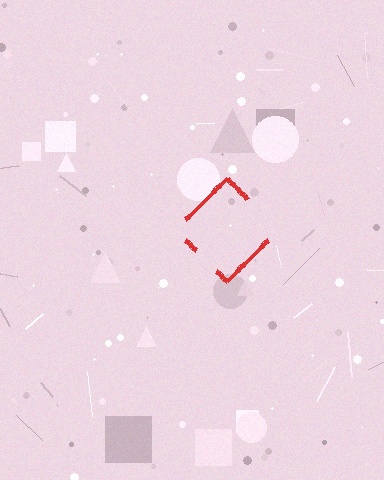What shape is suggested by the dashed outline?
The dashed outline suggests a diamond.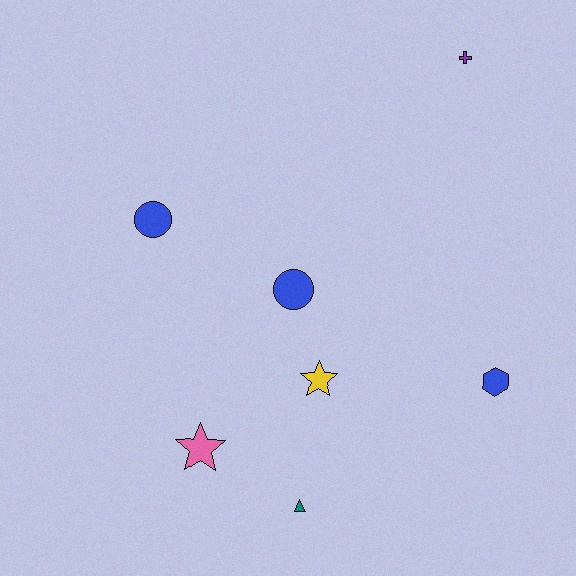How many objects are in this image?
There are 7 objects.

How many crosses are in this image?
There is 1 cross.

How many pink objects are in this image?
There is 1 pink object.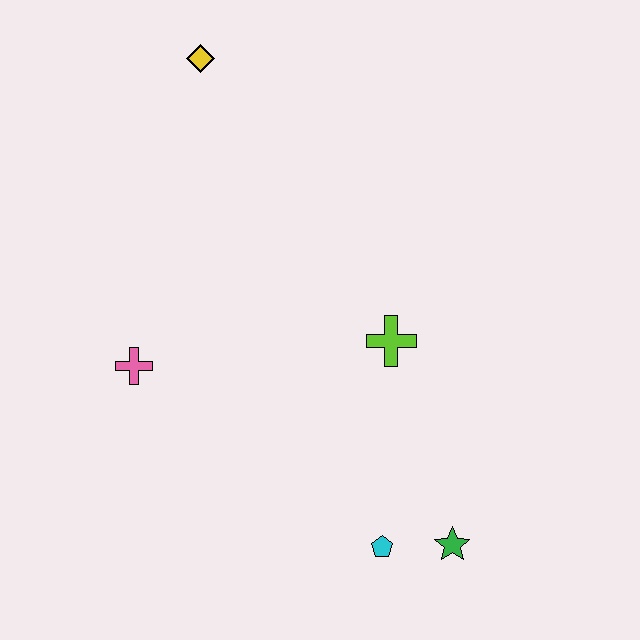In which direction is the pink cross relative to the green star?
The pink cross is to the left of the green star.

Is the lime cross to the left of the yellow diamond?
No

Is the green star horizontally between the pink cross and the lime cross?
No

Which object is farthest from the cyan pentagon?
The yellow diamond is farthest from the cyan pentagon.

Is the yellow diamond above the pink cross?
Yes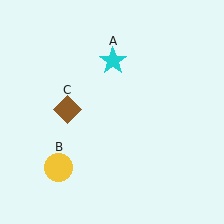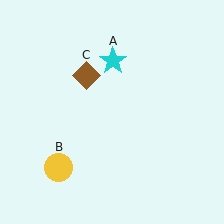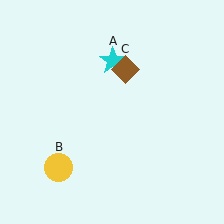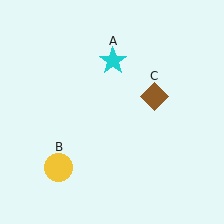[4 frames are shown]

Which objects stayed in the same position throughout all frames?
Cyan star (object A) and yellow circle (object B) remained stationary.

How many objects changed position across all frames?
1 object changed position: brown diamond (object C).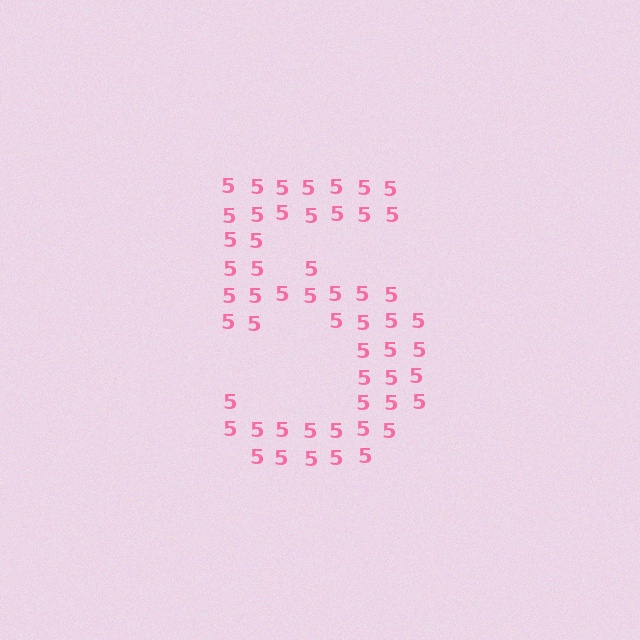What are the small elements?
The small elements are digit 5's.